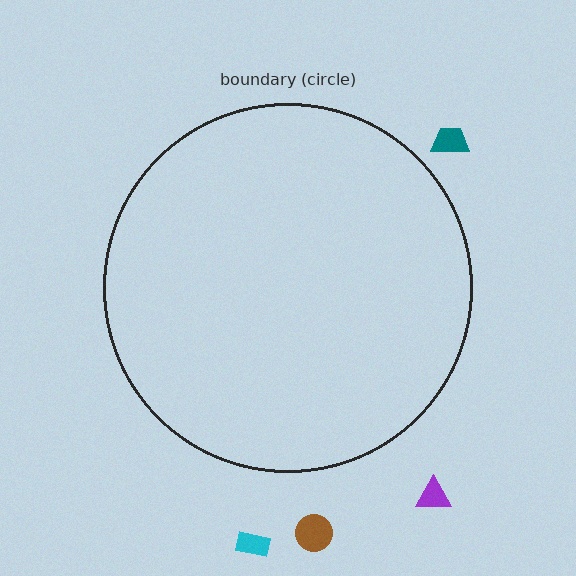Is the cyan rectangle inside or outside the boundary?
Outside.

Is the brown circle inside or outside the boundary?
Outside.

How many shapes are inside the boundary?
0 inside, 4 outside.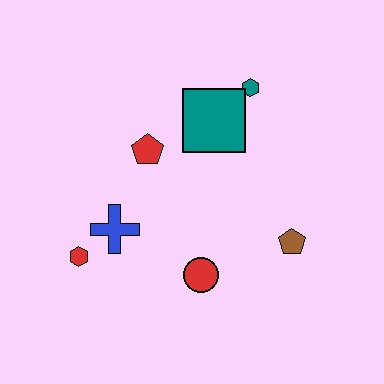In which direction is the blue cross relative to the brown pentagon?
The blue cross is to the left of the brown pentagon.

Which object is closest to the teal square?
The teal hexagon is closest to the teal square.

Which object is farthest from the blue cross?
The teal hexagon is farthest from the blue cross.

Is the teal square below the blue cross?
No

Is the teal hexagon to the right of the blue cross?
Yes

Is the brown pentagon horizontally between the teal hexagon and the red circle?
No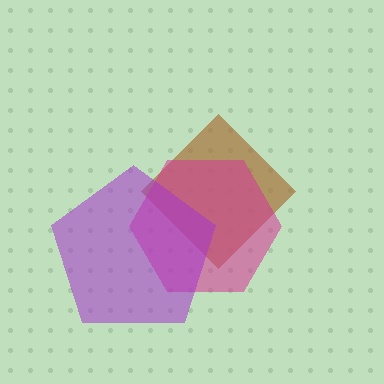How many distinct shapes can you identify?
There are 3 distinct shapes: a brown diamond, a magenta hexagon, a purple pentagon.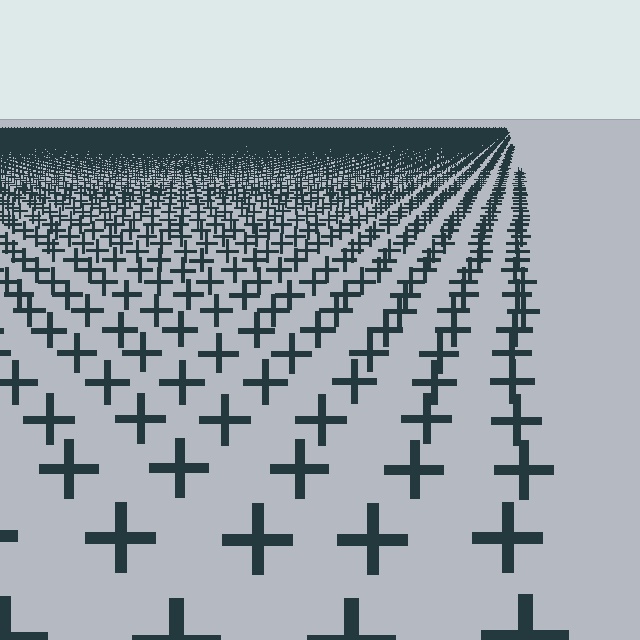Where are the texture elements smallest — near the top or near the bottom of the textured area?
Near the top.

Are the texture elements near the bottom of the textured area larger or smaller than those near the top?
Larger. Near the bottom, elements are closer to the viewer and appear at a bigger on-screen size.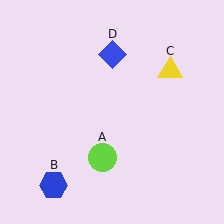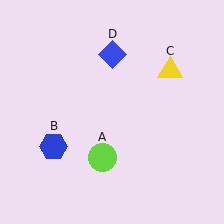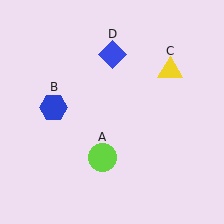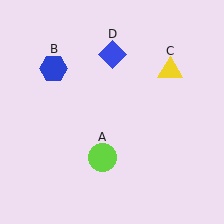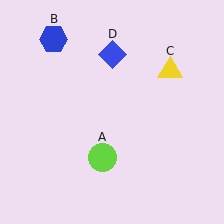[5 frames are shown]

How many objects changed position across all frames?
1 object changed position: blue hexagon (object B).